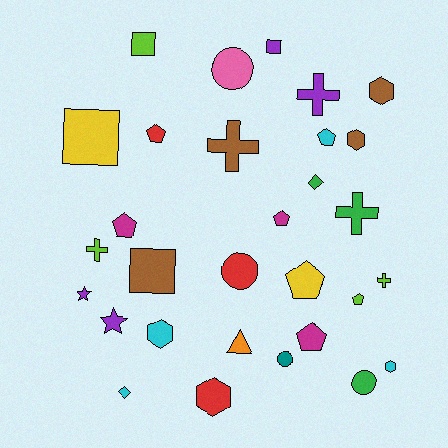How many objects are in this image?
There are 30 objects.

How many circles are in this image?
There are 4 circles.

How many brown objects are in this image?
There are 4 brown objects.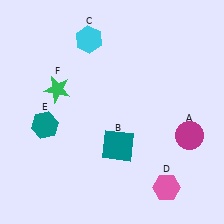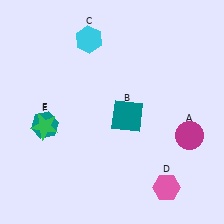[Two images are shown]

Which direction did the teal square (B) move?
The teal square (B) moved up.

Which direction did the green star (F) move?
The green star (F) moved down.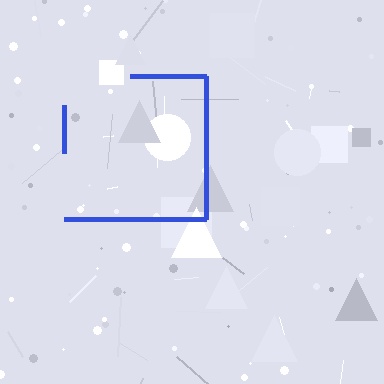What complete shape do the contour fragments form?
The contour fragments form a square.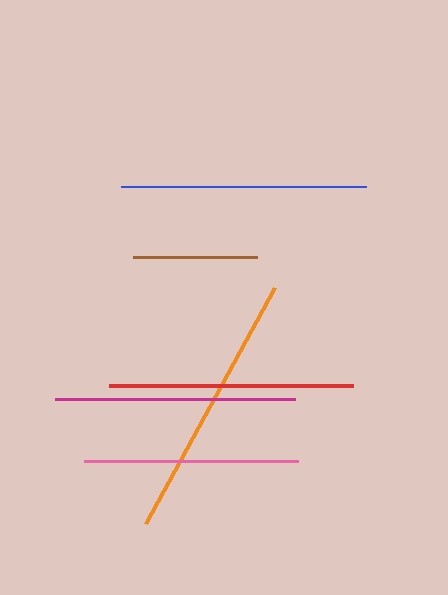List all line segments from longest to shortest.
From longest to shortest: orange, blue, red, magenta, pink, brown.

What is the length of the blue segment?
The blue segment is approximately 245 pixels long.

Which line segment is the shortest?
The brown line is the shortest at approximately 123 pixels.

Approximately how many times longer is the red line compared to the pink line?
The red line is approximately 1.1 times the length of the pink line.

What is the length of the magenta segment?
The magenta segment is approximately 240 pixels long.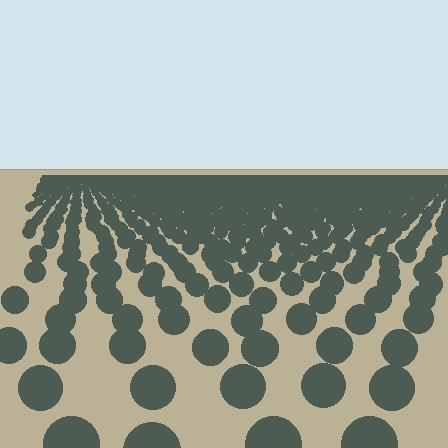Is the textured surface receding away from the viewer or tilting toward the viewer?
The surface is receding away from the viewer. Texture elements get smaller and denser toward the top.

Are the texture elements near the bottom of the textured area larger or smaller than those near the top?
Larger. Near the bottom, elements are closer to the viewer and appear at a bigger on-screen size.